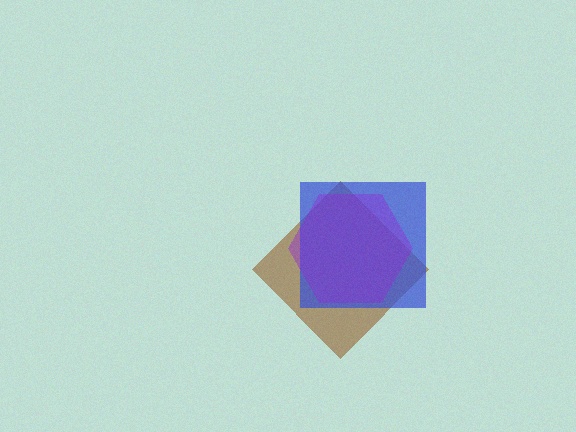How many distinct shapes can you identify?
There are 3 distinct shapes: a brown diamond, a blue square, a purple hexagon.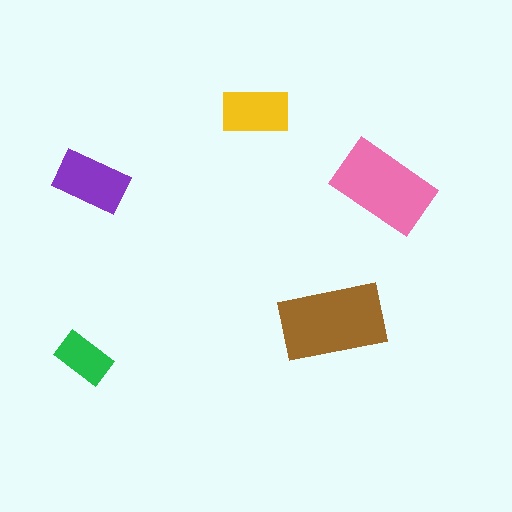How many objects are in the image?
There are 5 objects in the image.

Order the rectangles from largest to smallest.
the brown one, the pink one, the purple one, the yellow one, the green one.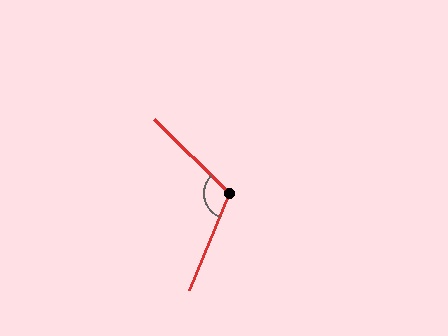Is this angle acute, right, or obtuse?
It is obtuse.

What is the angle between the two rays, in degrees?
Approximately 112 degrees.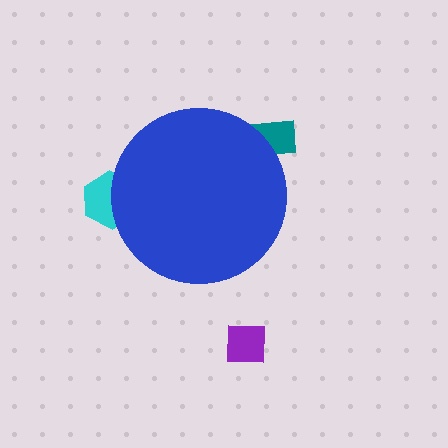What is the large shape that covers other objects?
A blue circle.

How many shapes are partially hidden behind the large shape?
2 shapes are partially hidden.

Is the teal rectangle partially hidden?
Yes, the teal rectangle is partially hidden behind the blue circle.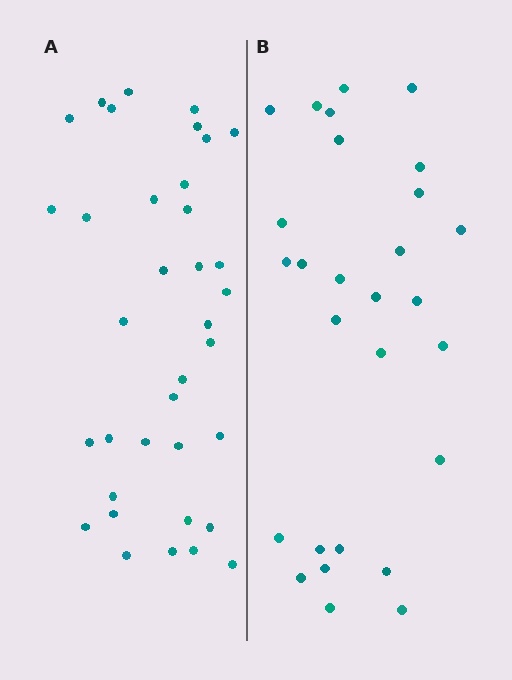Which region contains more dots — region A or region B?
Region A (the left region) has more dots.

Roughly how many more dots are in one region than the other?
Region A has roughly 8 or so more dots than region B.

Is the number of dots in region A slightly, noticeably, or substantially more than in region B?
Region A has noticeably more, but not dramatically so. The ratio is roughly 1.3 to 1.